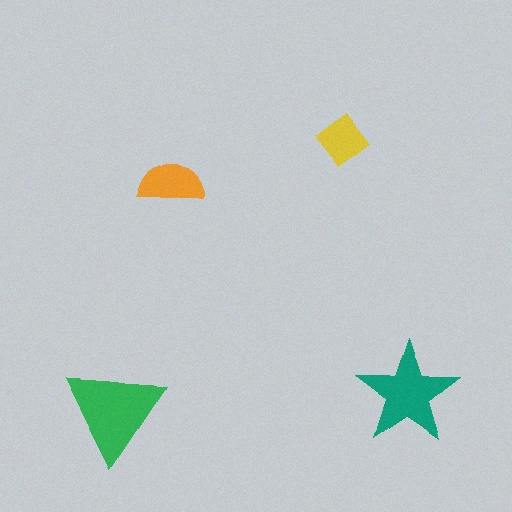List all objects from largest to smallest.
The green triangle, the teal star, the orange semicircle, the yellow diamond.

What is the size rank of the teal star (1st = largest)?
2nd.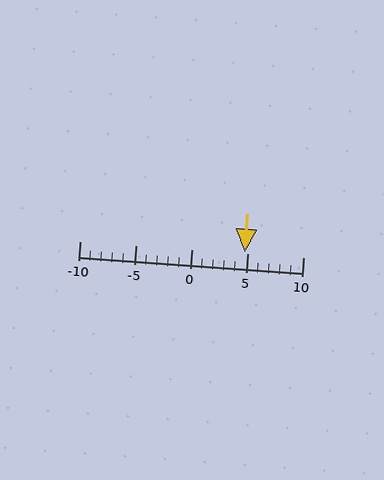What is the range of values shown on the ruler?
The ruler shows values from -10 to 10.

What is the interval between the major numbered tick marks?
The major tick marks are spaced 5 units apart.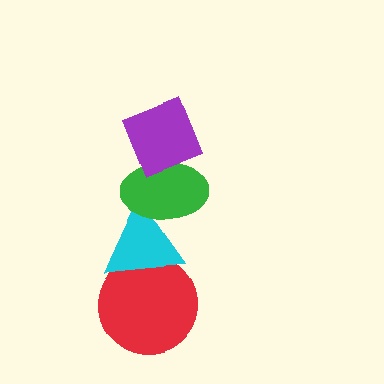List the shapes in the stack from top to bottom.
From top to bottom: the purple diamond, the green ellipse, the cyan triangle, the red circle.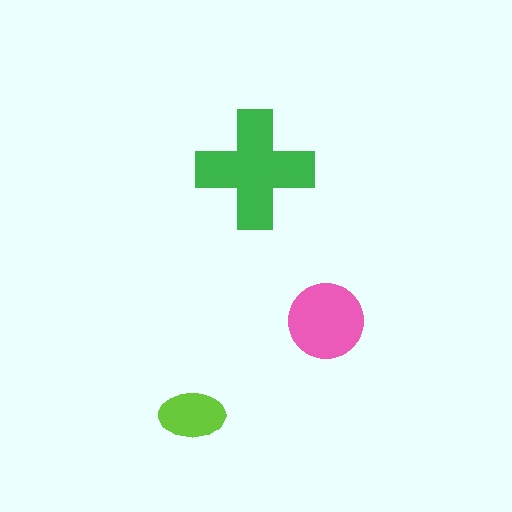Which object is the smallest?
The lime ellipse.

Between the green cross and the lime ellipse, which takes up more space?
The green cross.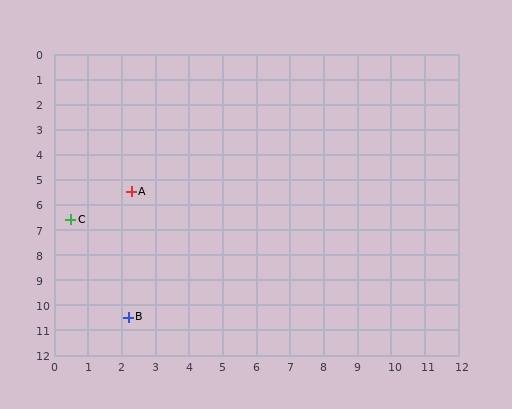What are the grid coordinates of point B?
Point B is at approximately (2.2, 10.5).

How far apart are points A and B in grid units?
Points A and B are about 5.0 grid units apart.